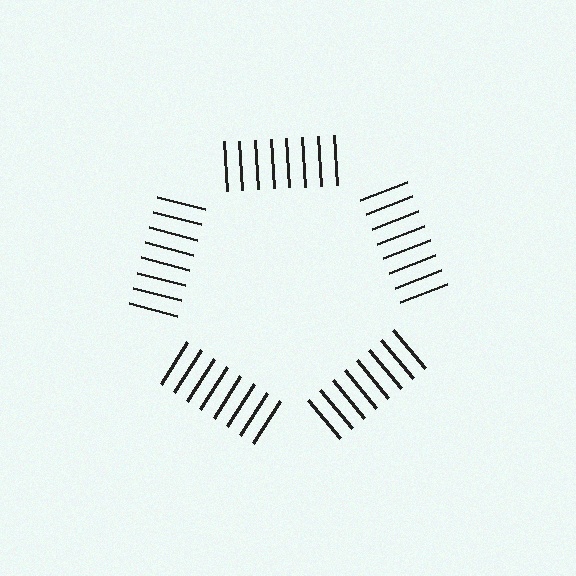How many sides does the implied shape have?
5 sides — the line-ends trace a pentagon.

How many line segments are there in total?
40 — 8 along each of the 5 edges.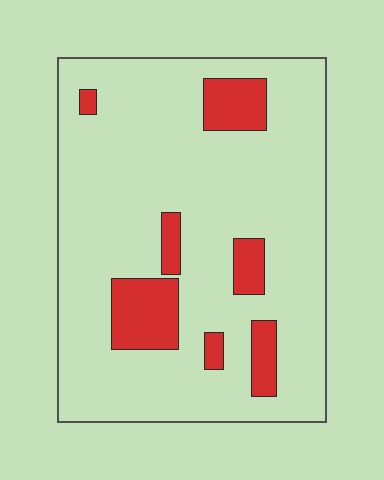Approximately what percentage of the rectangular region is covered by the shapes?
Approximately 15%.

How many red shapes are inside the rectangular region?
7.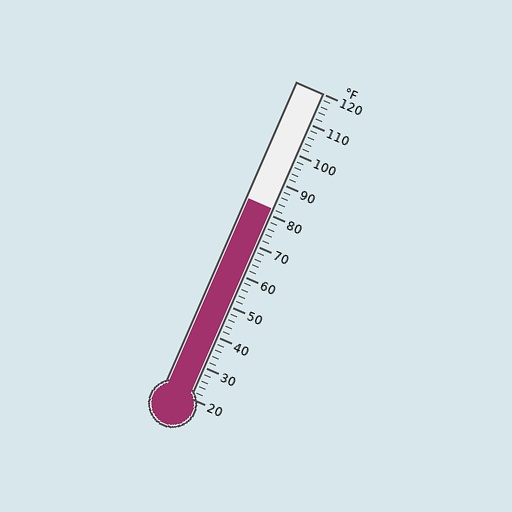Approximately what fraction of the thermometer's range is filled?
The thermometer is filled to approximately 60% of its range.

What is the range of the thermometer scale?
The thermometer scale ranges from 20°F to 120°F.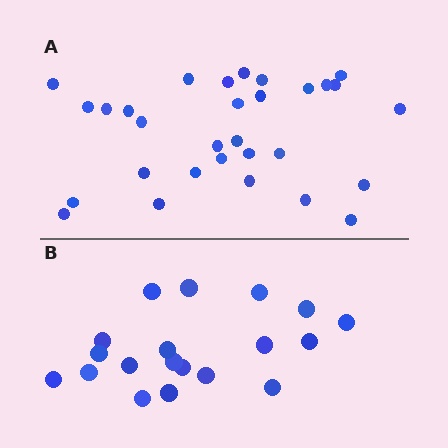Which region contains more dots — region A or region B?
Region A (the top region) has more dots.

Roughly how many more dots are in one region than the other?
Region A has roughly 12 or so more dots than region B.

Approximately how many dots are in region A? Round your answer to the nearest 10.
About 30 dots.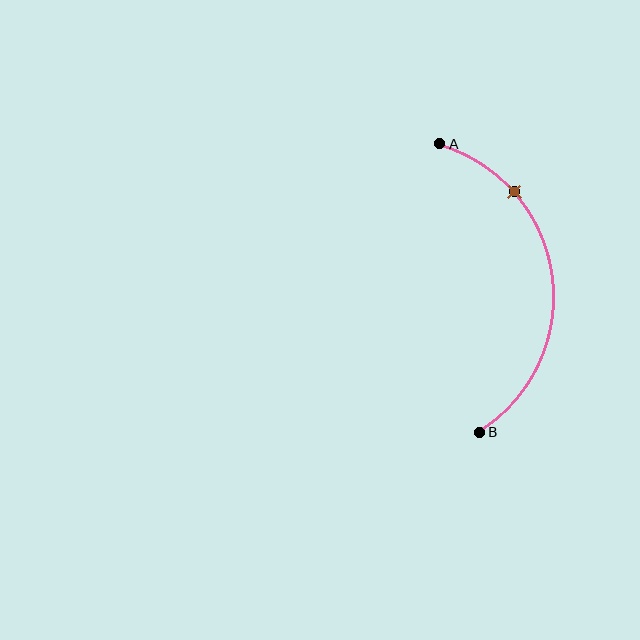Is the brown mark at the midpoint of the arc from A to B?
No. The brown mark lies on the arc but is closer to endpoint A. The arc midpoint would be at the point on the curve equidistant along the arc from both A and B.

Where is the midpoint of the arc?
The arc midpoint is the point on the curve farthest from the straight line joining A and B. It sits to the right of that line.